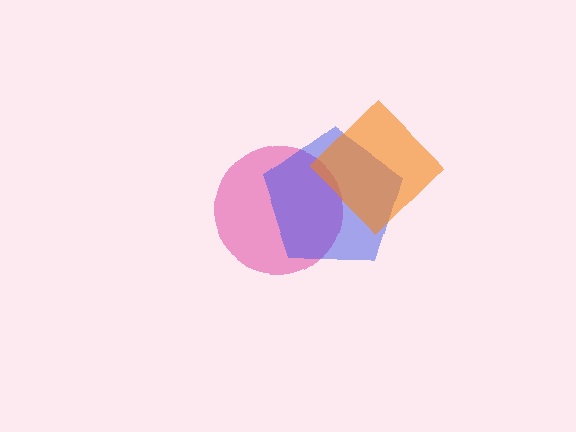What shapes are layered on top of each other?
The layered shapes are: a magenta circle, a blue pentagon, an orange diamond.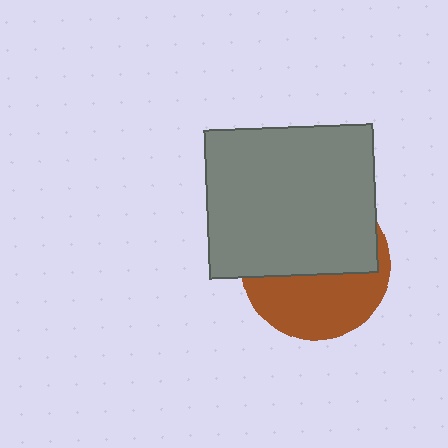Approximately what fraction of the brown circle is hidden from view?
Roughly 57% of the brown circle is hidden behind the gray rectangle.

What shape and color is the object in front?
The object in front is a gray rectangle.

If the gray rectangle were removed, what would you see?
You would see the complete brown circle.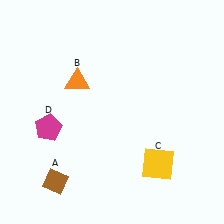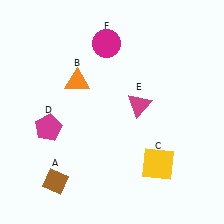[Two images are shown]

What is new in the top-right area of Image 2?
A magenta triangle (E) was added in the top-right area of Image 2.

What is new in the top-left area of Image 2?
A magenta circle (F) was added in the top-left area of Image 2.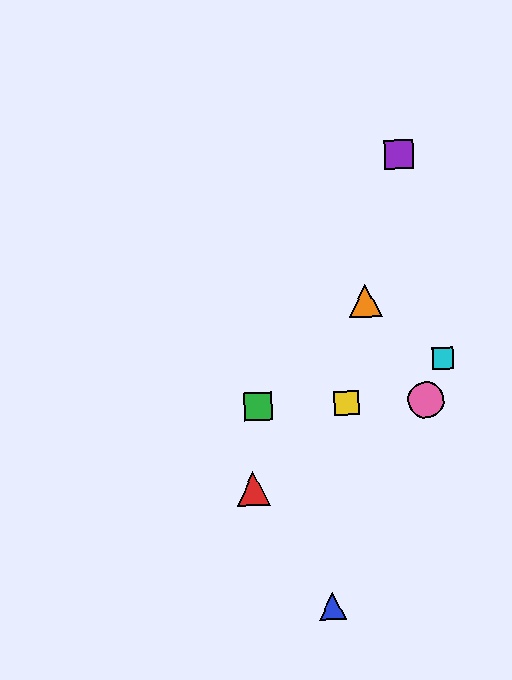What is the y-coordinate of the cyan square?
The cyan square is at y≈358.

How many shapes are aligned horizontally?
3 shapes (the green square, the yellow square, the pink circle) are aligned horizontally.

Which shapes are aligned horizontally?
The green square, the yellow square, the pink circle are aligned horizontally.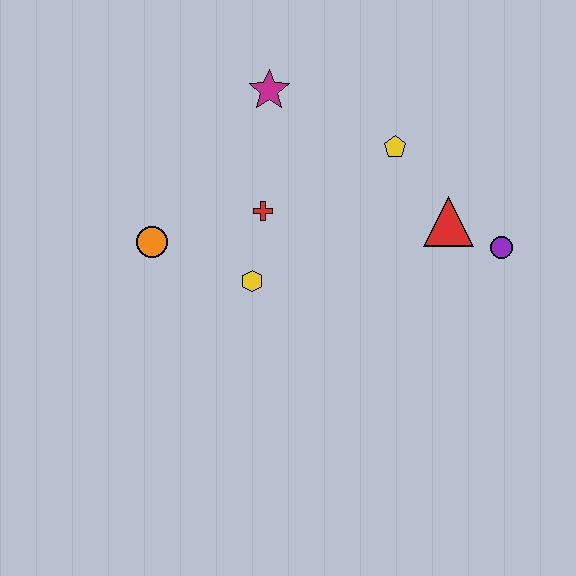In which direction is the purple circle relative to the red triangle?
The purple circle is to the right of the red triangle.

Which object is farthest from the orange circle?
The purple circle is farthest from the orange circle.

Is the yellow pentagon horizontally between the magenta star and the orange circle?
No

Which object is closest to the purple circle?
The red triangle is closest to the purple circle.